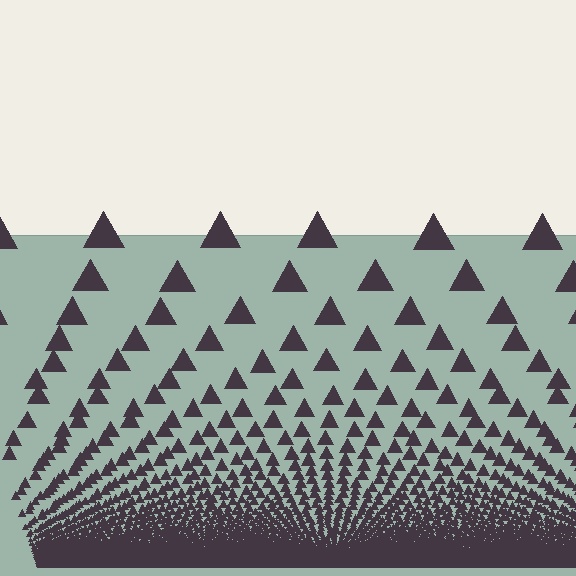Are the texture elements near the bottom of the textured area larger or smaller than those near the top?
Smaller. The gradient is inverted — elements near the bottom are smaller and denser.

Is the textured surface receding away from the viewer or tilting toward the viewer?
The surface appears to tilt toward the viewer. Texture elements get larger and sparser toward the top.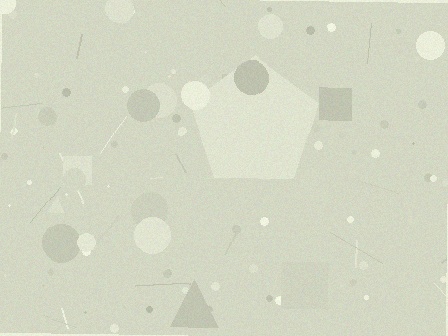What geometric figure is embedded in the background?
A pentagon is embedded in the background.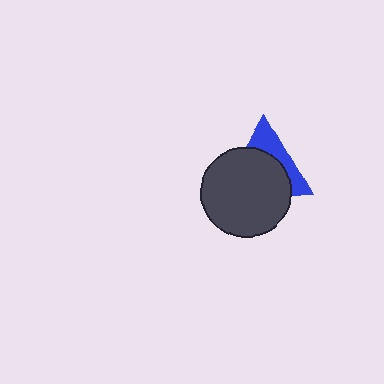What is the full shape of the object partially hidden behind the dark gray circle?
The partially hidden object is a blue triangle.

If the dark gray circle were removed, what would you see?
You would see the complete blue triangle.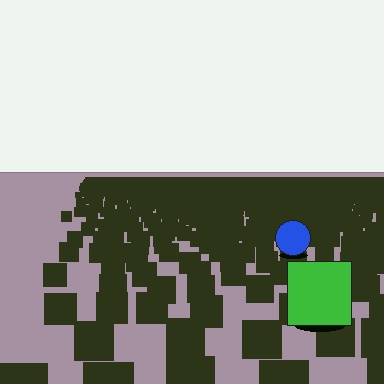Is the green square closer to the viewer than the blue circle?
Yes. The green square is closer — you can tell from the texture gradient: the ground texture is coarser near it.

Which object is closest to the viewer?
The green square is closest. The texture marks near it are larger and more spread out.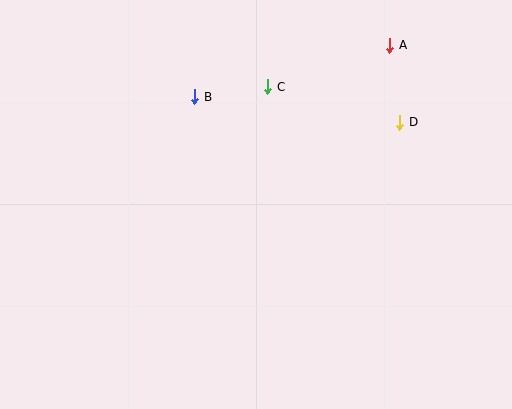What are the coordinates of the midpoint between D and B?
The midpoint between D and B is at (297, 109).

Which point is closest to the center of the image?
Point C at (268, 87) is closest to the center.